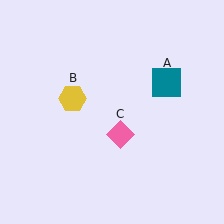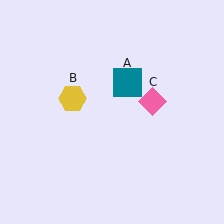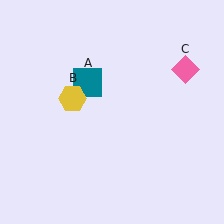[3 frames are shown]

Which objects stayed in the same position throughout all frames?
Yellow hexagon (object B) remained stationary.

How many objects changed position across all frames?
2 objects changed position: teal square (object A), pink diamond (object C).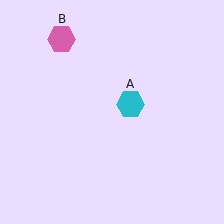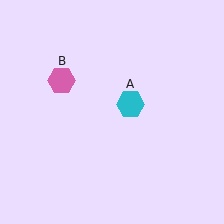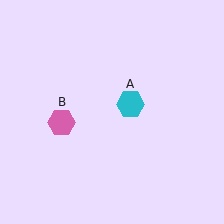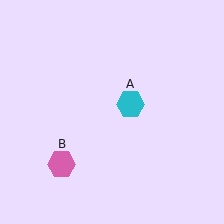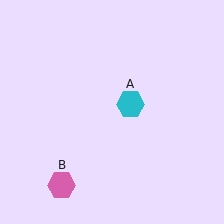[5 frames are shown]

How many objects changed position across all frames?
1 object changed position: pink hexagon (object B).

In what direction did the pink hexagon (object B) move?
The pink hexagon (object B) moved down.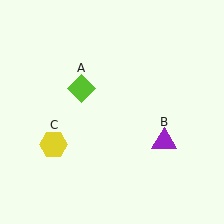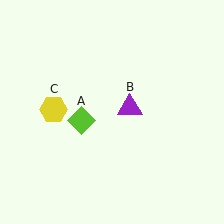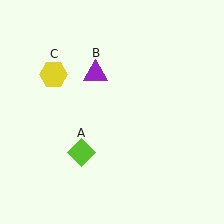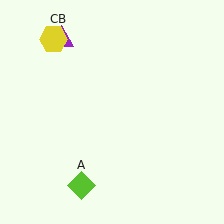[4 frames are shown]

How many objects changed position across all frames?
3 objects changed position: lime diamond (object A), purple triangle (object B), yellow hexagon (object C).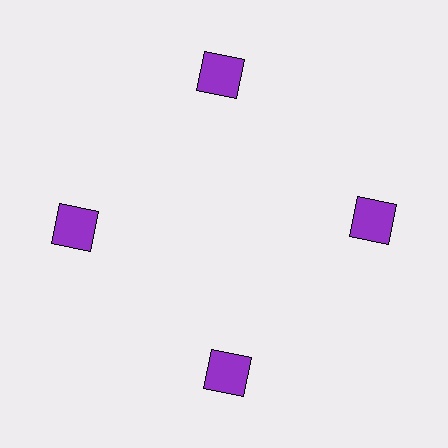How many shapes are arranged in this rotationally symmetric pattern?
There are 4 shapes, arranged in 4 groups of 1.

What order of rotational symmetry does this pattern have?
This pattern has 4-fold rotational symmetry.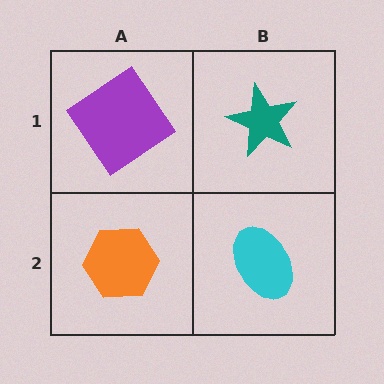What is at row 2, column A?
An orange hexagon.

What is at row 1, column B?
A teal star.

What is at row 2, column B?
A cyan ellipse.